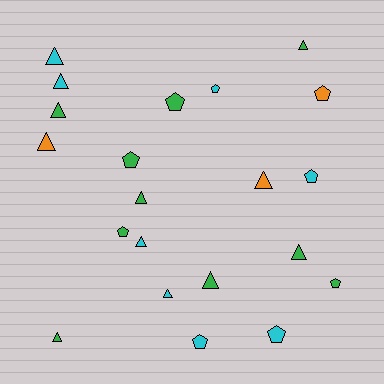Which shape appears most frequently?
Triangle, with 12 objects.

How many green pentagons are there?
There are 4 green pentagons.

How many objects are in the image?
There are 21 objects.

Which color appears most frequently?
Green, with 10 objects.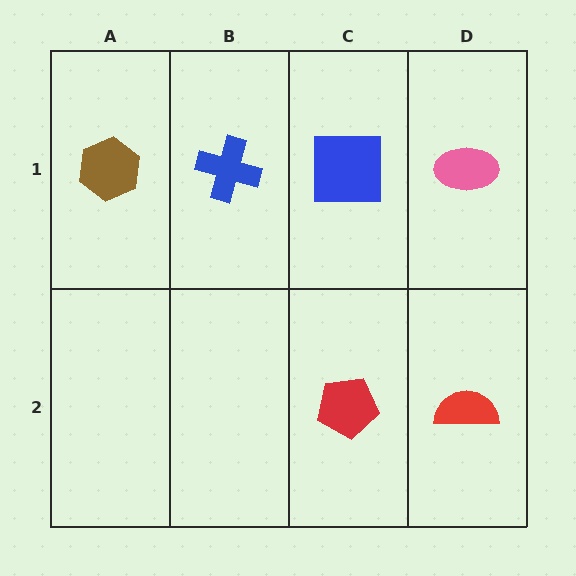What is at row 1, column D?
A pink ellipse.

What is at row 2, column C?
A red pentagon.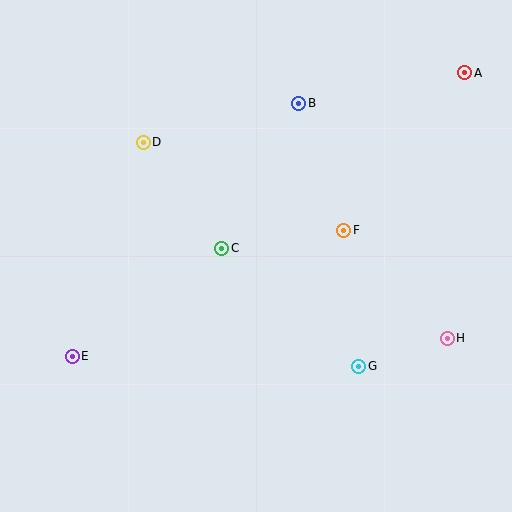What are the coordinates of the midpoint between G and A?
The midpoint between G and A is at (412, 220).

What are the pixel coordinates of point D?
Point D is at (143, 142).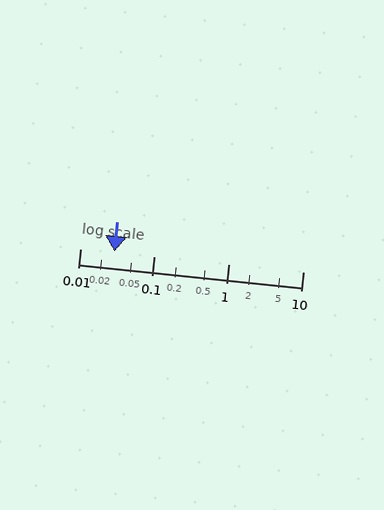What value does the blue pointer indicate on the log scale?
The pointer indicates approximately 0.029.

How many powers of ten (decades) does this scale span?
The scale spans 3 decades, from 0.01 to 10.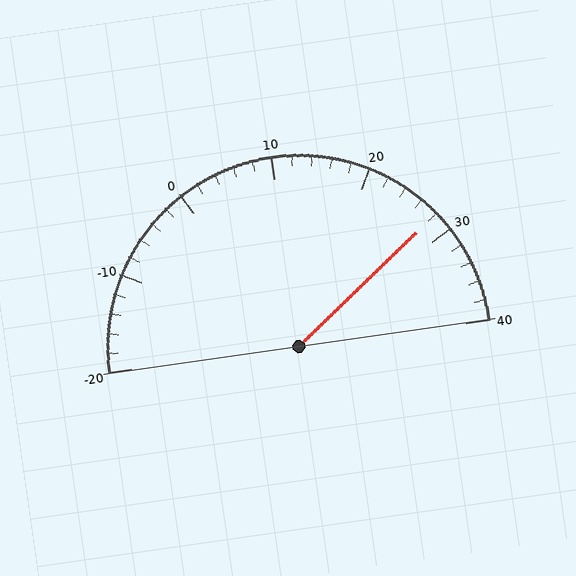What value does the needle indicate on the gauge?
The needle indicates approximately 28.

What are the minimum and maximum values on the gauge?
The gauge ranges from -20 to 40.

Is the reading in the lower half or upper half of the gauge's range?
The reading is in the upper half of the range (-20 to 40).